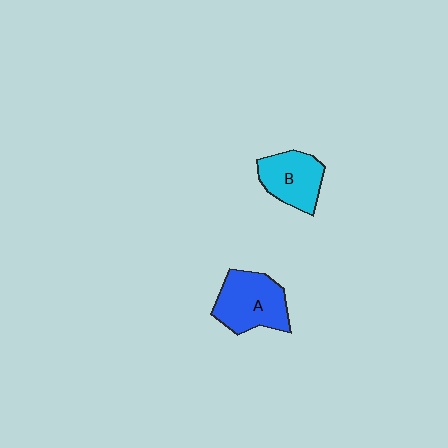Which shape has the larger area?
Shape A (blue).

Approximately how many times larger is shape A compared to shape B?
Approximately 1.2 times.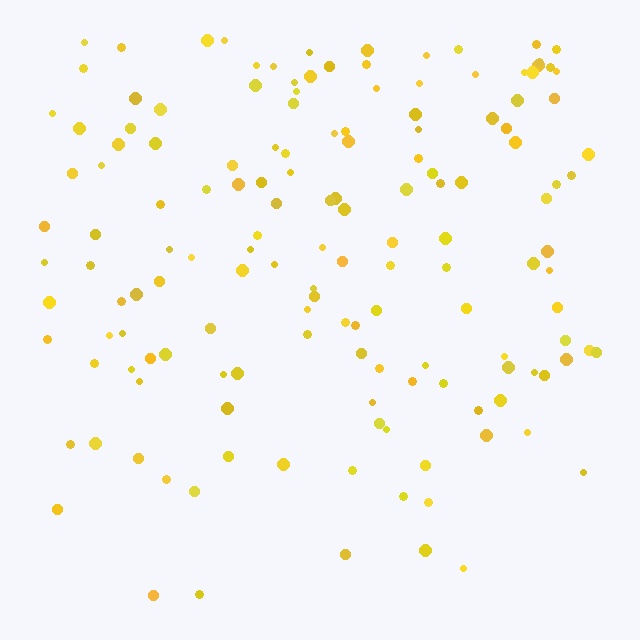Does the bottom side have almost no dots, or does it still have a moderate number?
Still a moderate number, just noticeably fewer than the top.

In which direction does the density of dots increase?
From bottom to top, with the top side densest.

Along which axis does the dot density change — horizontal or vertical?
Vertical.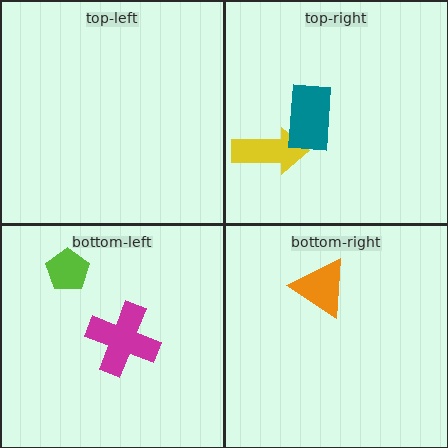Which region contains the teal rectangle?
The top-right region.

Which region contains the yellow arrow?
The top-right region.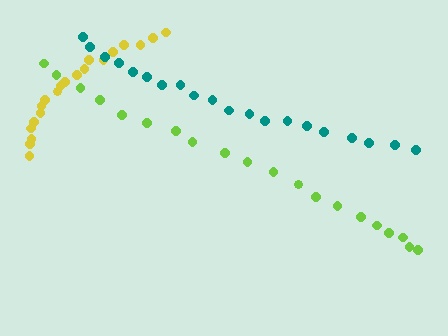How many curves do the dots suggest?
There are 3 distinct paths.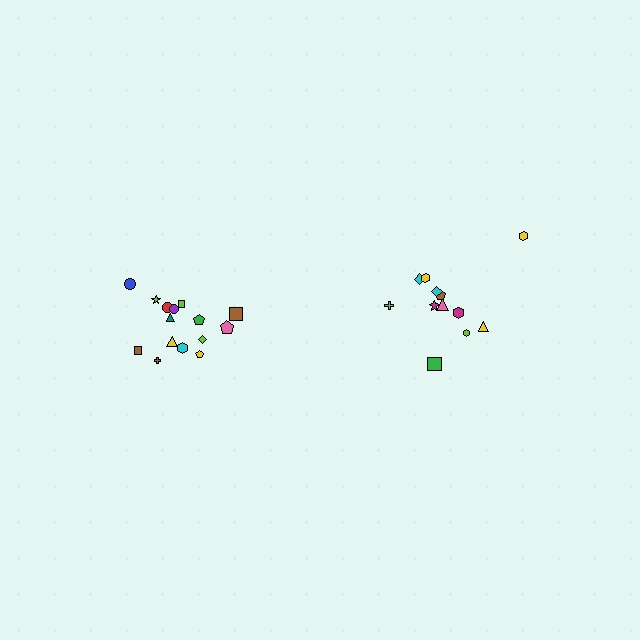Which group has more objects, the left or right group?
The left group.